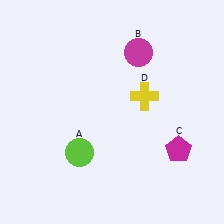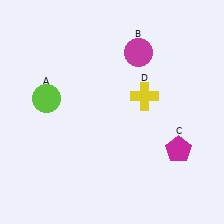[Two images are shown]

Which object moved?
The lime circle (A) moved up.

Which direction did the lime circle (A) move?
The lime circle (A) moved up.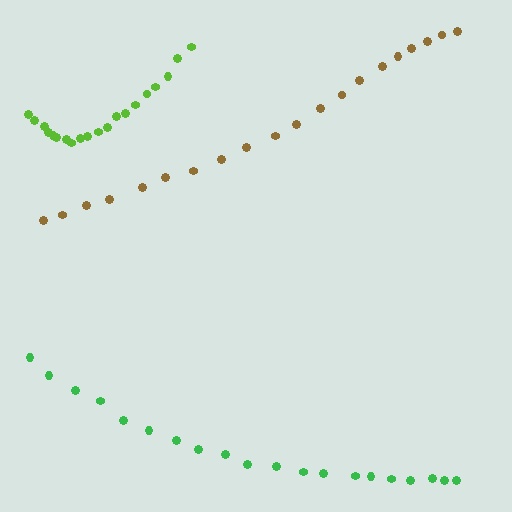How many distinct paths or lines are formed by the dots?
There are 3 distinct paths.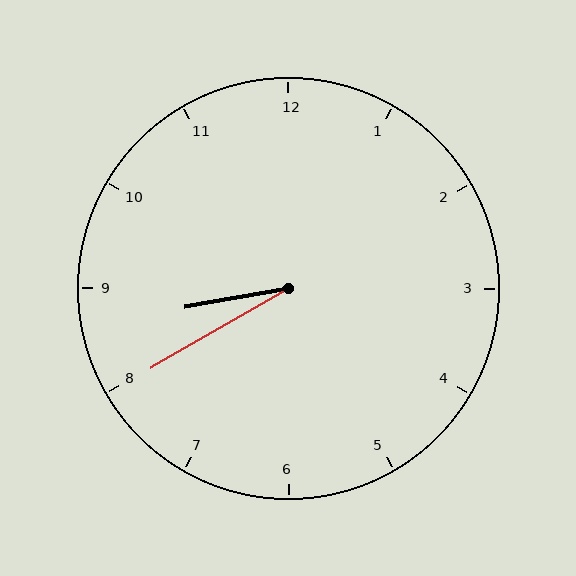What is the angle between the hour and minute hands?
Approximately 20 degrees.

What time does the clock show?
8:40.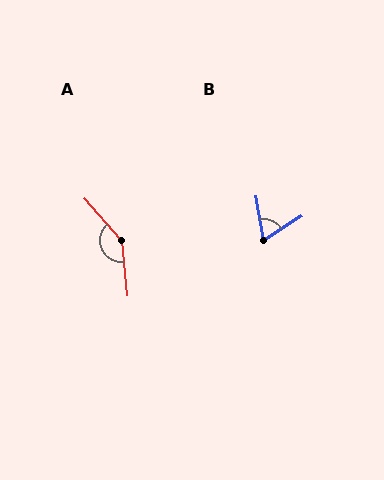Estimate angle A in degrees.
Approximately 144 degrees.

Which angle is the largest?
A, at approximately 144 degrees.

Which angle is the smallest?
B, at approximately 68 degrees.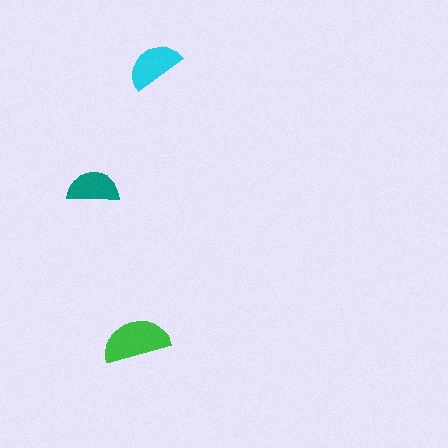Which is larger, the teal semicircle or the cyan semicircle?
The cyan one.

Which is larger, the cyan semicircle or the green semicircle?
The green one.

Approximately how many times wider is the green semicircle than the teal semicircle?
About 1.5 times wider.